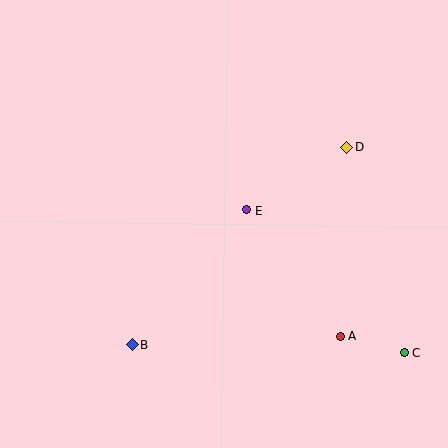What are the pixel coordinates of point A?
Point A is at (340, 336).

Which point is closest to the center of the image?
Point E at (247, 210) is closest to the center.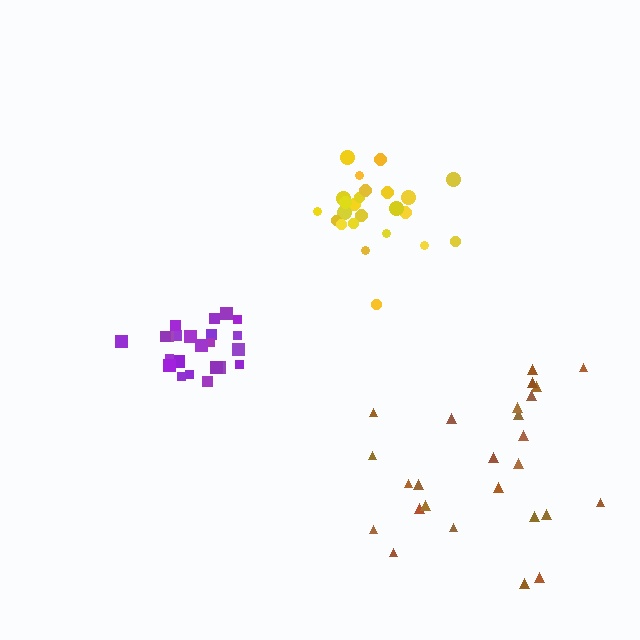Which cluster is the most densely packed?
Purple.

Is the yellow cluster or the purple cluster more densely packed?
Purple.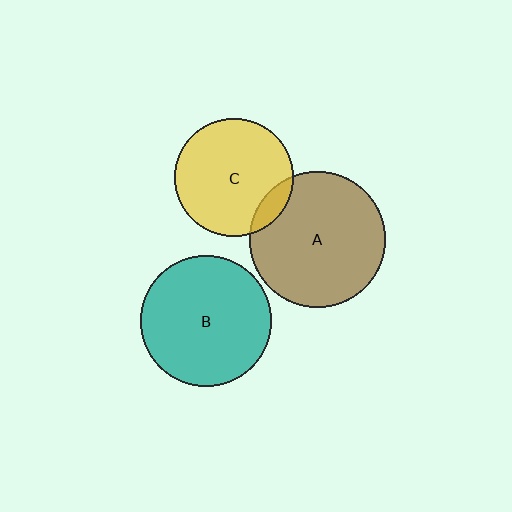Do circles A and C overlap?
Yes.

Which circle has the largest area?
Circle A (brown).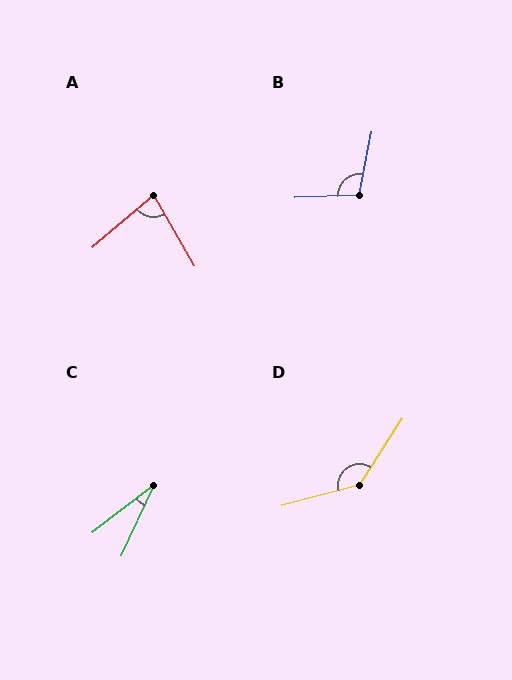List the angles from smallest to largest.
C (27°), A (80°), B (104°), D (138°).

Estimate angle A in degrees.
Approximately 80 degrees.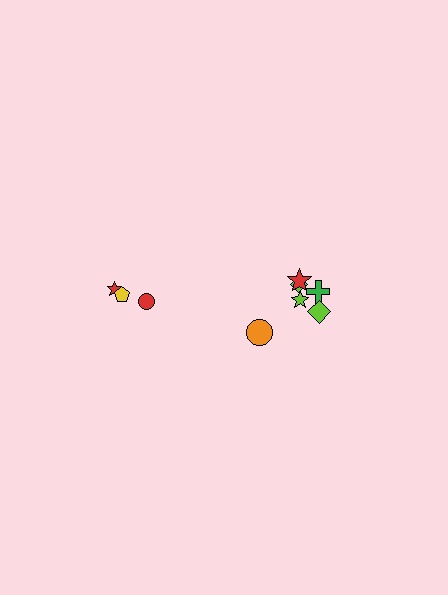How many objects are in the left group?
There are 3 objects.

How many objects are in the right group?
There are 6 objects.